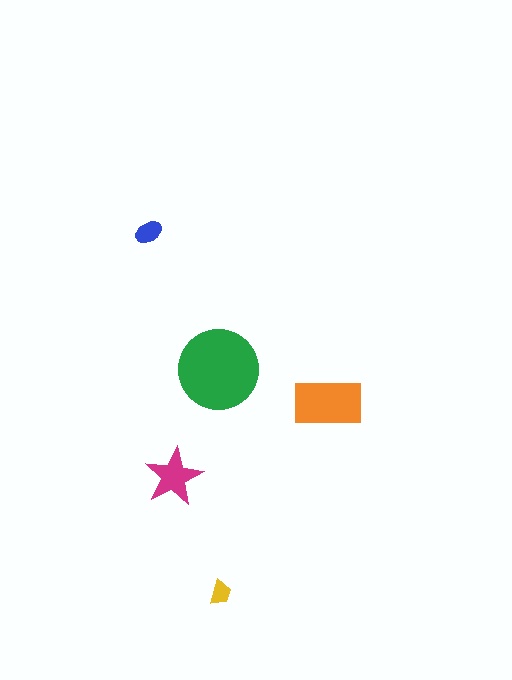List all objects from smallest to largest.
The yellow trapezoid, the blue ellipse, the magenta star, the orange rectangle, the green circle.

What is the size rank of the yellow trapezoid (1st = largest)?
5th.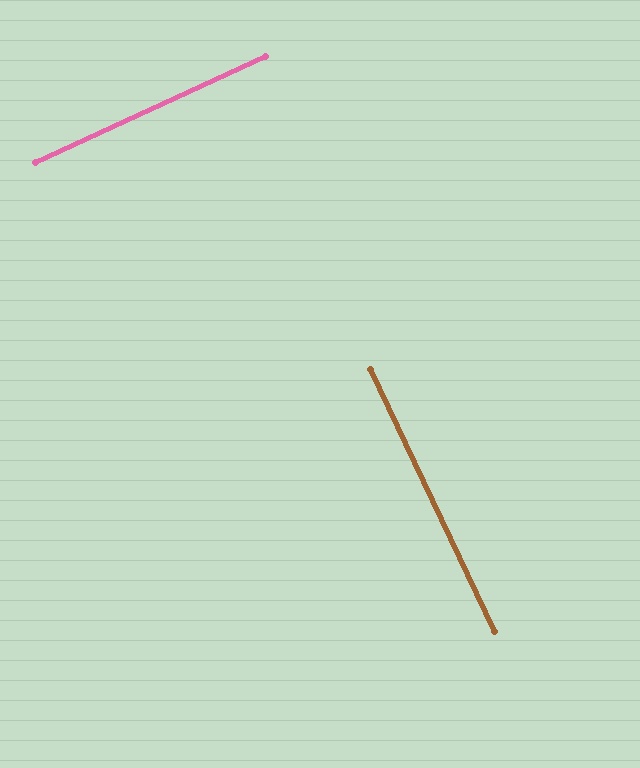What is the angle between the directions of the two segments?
Approximately 90 degrees.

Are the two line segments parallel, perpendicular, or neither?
Perpendicular — they meet at approximately 90°.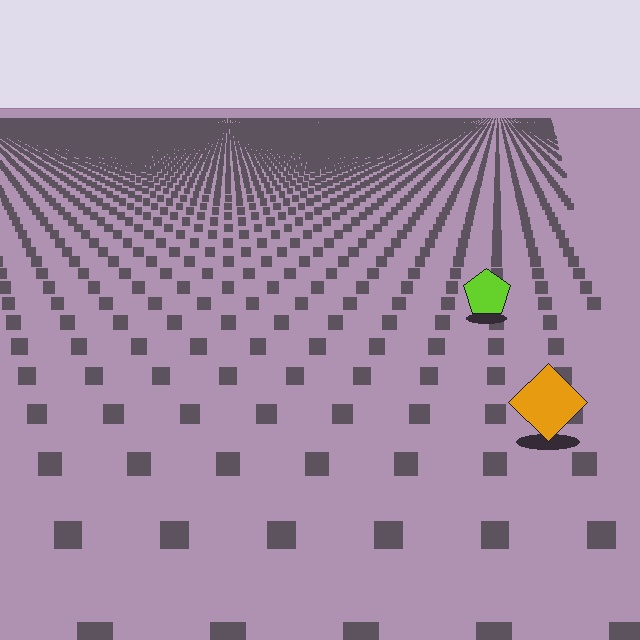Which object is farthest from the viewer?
The lime pentagon is farthest from the viewer. It appears smaller and the ground texture around it is denser.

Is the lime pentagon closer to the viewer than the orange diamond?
No. The orange diamond is closer — you can tell from the texture gradient: the ground texture is coarser near it.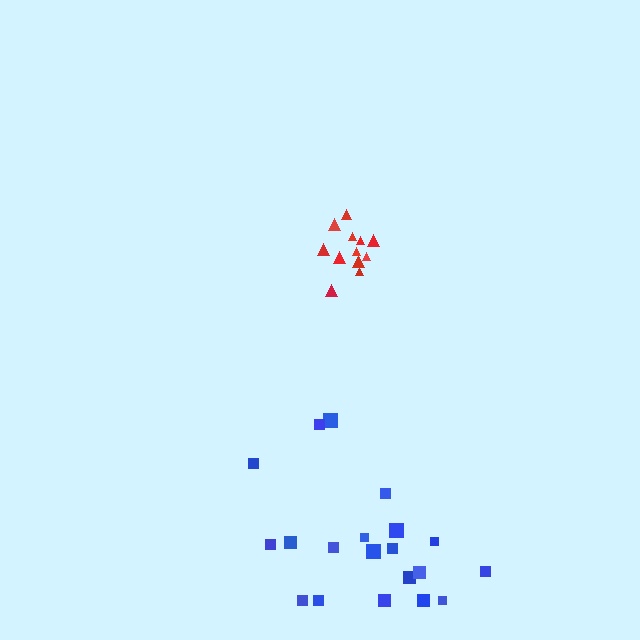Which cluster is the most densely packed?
Red.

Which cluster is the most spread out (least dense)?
Blue.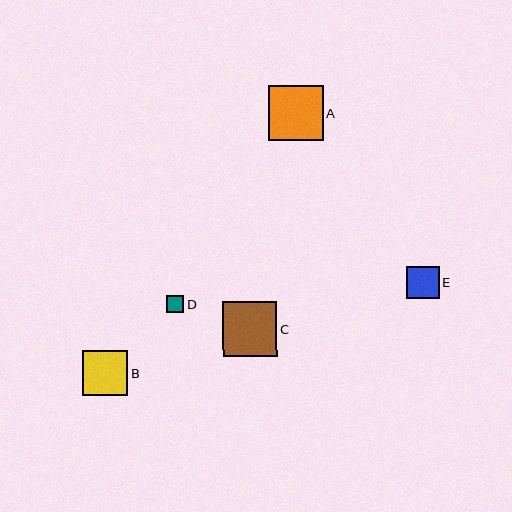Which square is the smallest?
Square D is the smallest with a size of approximately 17 pixels.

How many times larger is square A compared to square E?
Square A is approximately 1.7 times the size of square E.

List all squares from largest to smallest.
From largest to smallest: A, C, B, E, D.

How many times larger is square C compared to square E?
Square C is approximately 1.7 times the size of square E.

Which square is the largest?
Square A is the largest with a size of approximately 55 pixels.